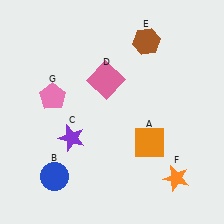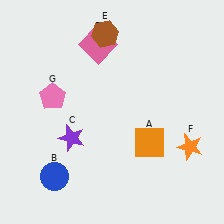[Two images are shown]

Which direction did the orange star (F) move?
The orange star (F) moved up.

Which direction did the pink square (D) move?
The pink square (D) moved up.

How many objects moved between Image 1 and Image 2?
3 objects moved between the two images.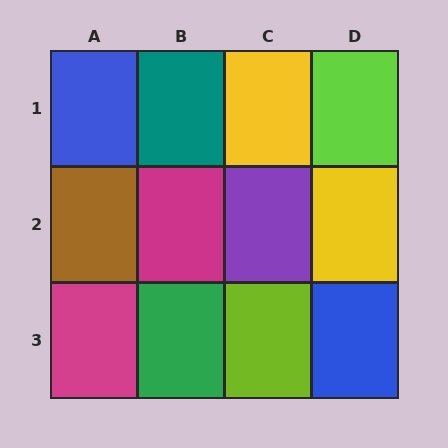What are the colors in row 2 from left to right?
Brown, magenta, purple, yellow.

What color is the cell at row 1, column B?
Teal.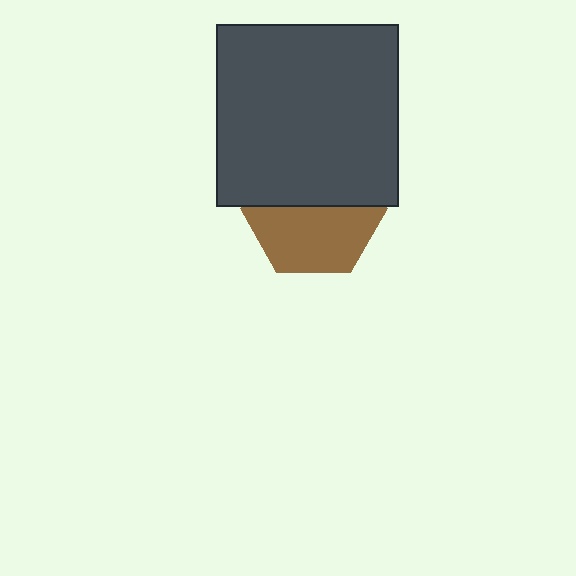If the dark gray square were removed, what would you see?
You would see the complete brown hexagon.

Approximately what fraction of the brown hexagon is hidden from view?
Roughly 49% of the brown hexagon is hidden behind the dark gray square.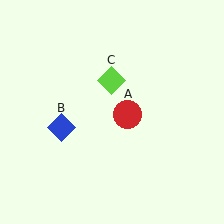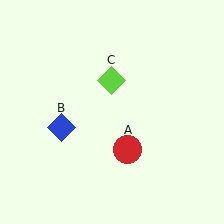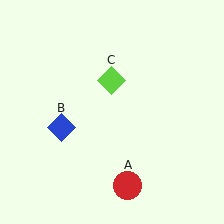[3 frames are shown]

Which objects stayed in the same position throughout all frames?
Blue diamond (object B) and lime diamond (object C) remained stationary.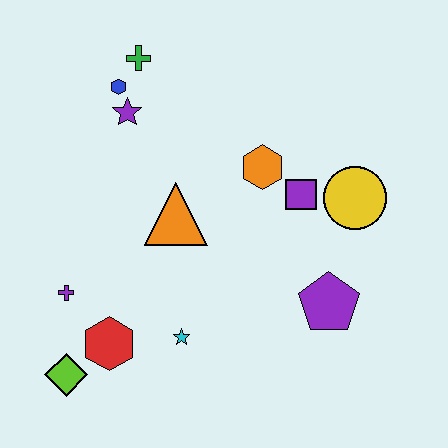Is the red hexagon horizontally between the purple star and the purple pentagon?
No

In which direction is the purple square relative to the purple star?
The purple square is to the right of the purple star.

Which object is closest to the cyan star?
The red hexagon is closest to the cyan star.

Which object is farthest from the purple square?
The lime diamond is farthest from the purple square.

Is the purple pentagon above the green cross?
No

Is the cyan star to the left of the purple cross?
No